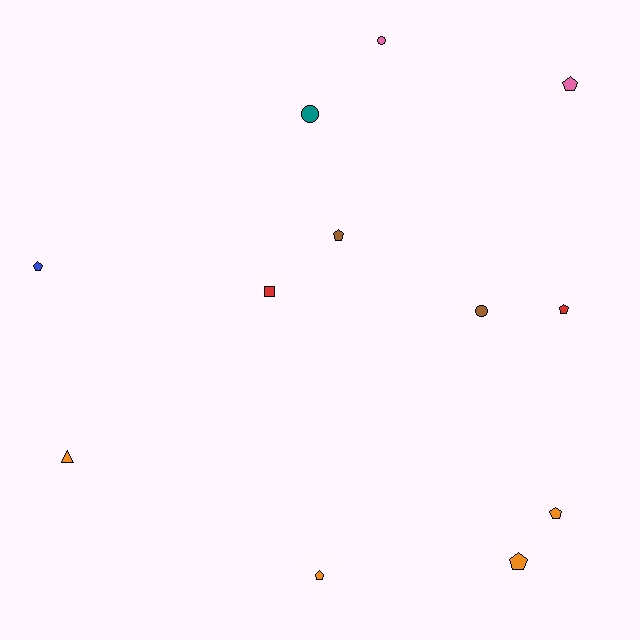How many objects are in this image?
There are 12 objects.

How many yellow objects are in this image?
There are no yellow objects.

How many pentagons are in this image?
There are 7 pentagons.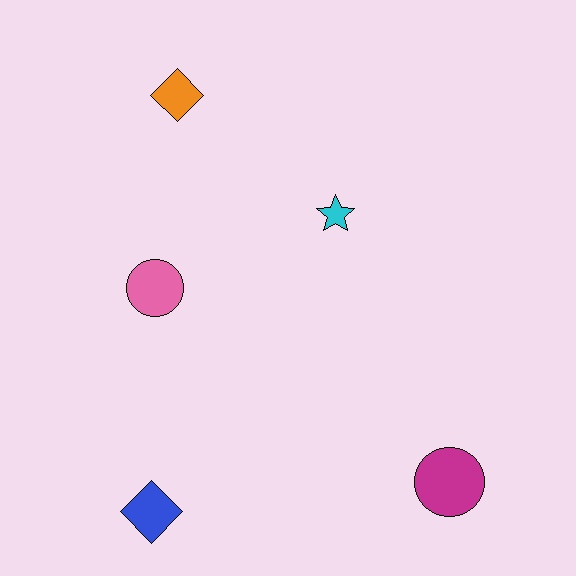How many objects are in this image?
There are 5 objects.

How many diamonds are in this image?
There are 2 diamonds.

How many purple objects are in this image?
There are no purple objects.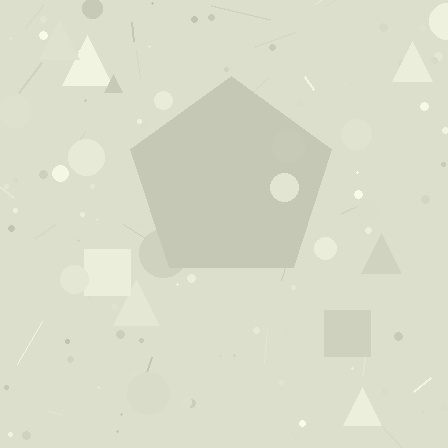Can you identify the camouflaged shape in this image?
The camouflaged shape is a pentagon.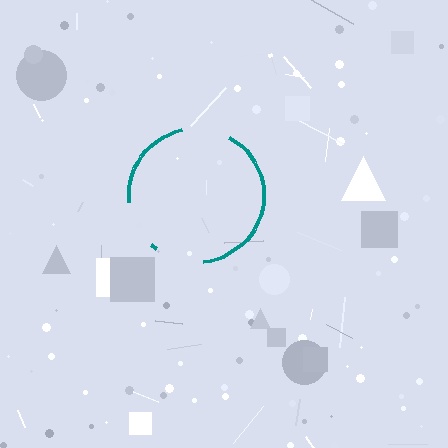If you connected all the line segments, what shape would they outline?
They would outline a circle.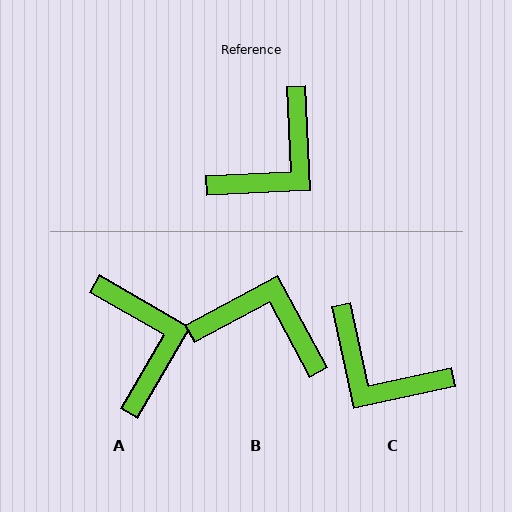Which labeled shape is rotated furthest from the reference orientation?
B, about 116 degrees away.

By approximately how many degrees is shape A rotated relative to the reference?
Approximately 57 degrees counter-clockwise.